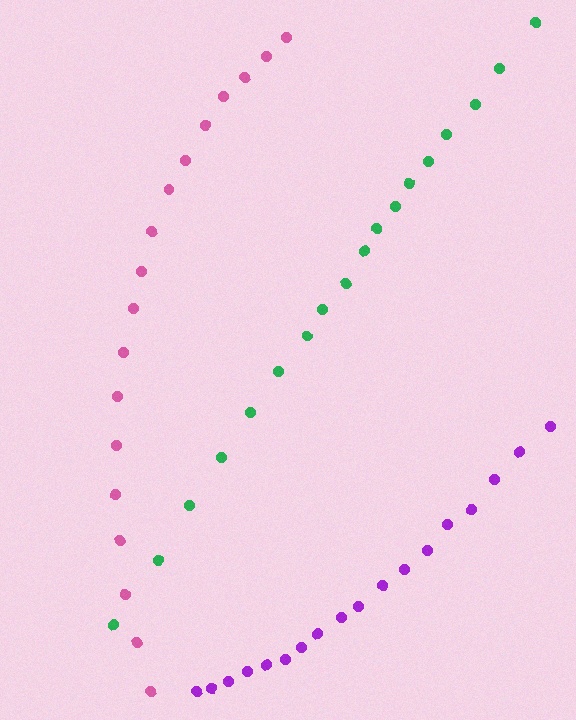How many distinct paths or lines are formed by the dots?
There are 3 distinct paths.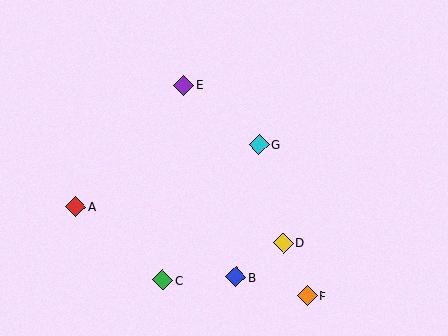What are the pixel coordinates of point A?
Point A is at (76, 207).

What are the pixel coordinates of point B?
Point B is at (236, 277).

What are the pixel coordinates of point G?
Point G is at (259, 144).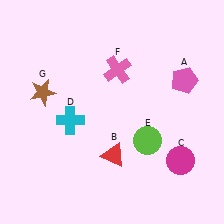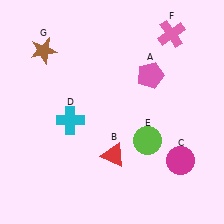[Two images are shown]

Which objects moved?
The objects that moved are: the pink pentagon (A), the pink cross (F), the brown star (G).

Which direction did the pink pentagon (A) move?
The pink pentagon (A) moved left.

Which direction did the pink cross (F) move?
The pink cross (F) moved right.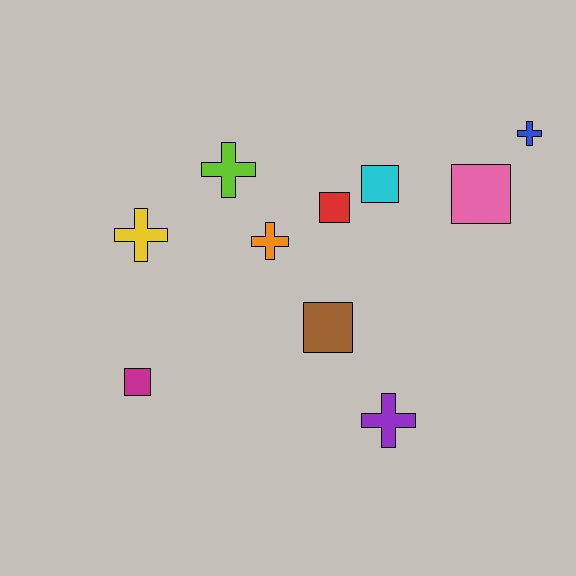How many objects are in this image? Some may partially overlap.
There are 10 objects.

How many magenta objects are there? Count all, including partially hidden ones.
There is 1 magenta object.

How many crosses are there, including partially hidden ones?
There are 5 crosses.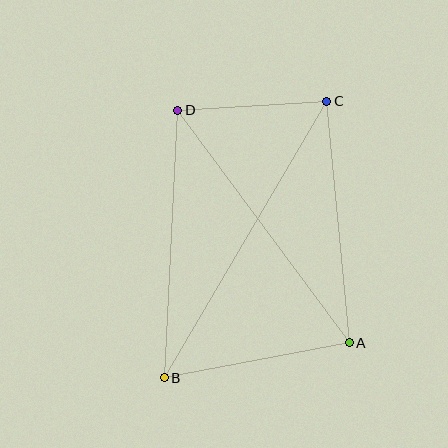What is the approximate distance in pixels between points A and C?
The distance between A and C is approximately 242 pixels.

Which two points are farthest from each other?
Points B and C are farthest from each other.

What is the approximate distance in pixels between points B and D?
The distance between B and D is approximately 268 pixels.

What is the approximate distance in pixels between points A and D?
The distance between A and D is approximately 289 pixels.